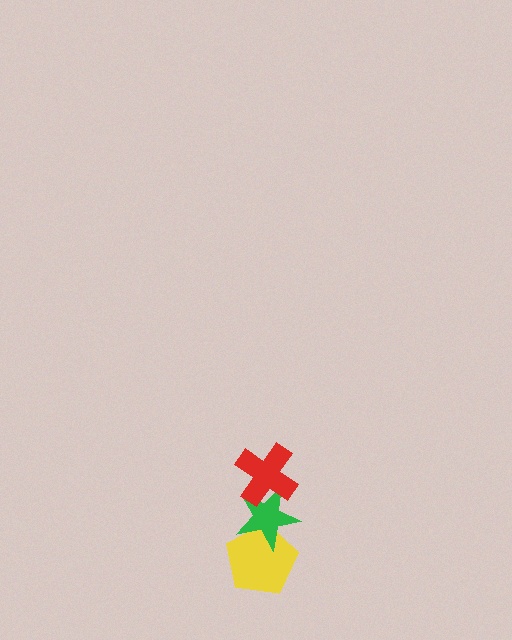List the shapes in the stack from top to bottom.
From top to bottom: the red cross, the green star, the yellow pentagon.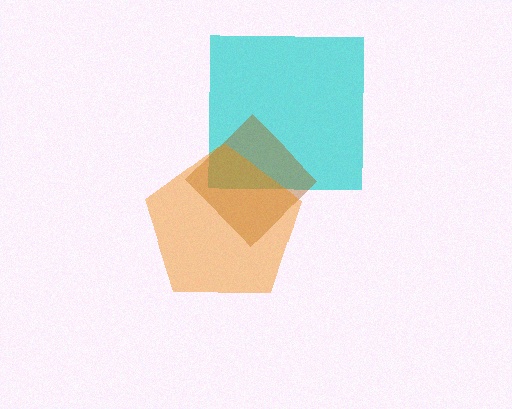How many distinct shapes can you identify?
There are 3 distinct shapes: a cyan square, a brown diamond, an orange pentagon.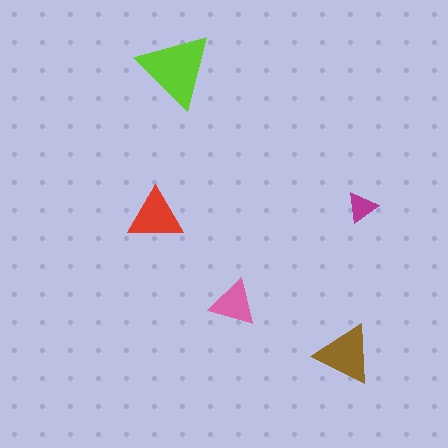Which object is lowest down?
The brown triangle is bottommost.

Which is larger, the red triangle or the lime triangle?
The lime one.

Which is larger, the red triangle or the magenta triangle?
The red one.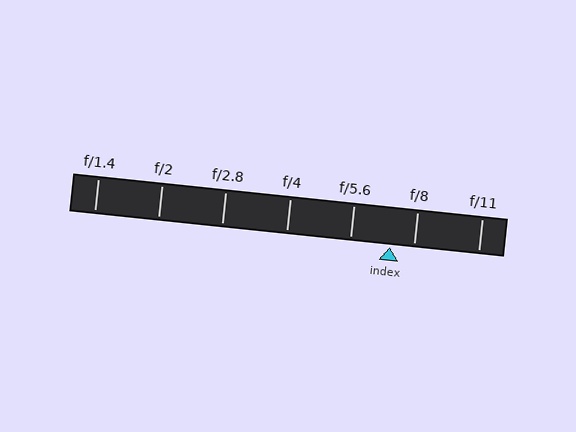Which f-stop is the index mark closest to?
The index mark is closest to f/8.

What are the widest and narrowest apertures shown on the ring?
The widest aperture shown is f/1.4 and the narrowest is f/11.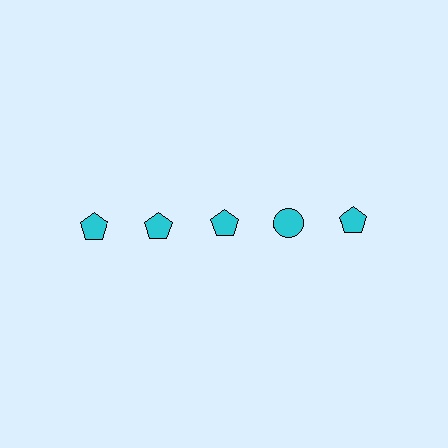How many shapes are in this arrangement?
There are 5 shapes arranged in a grid pattern.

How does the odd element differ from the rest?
It has a different shape: circle instead of pentagon.